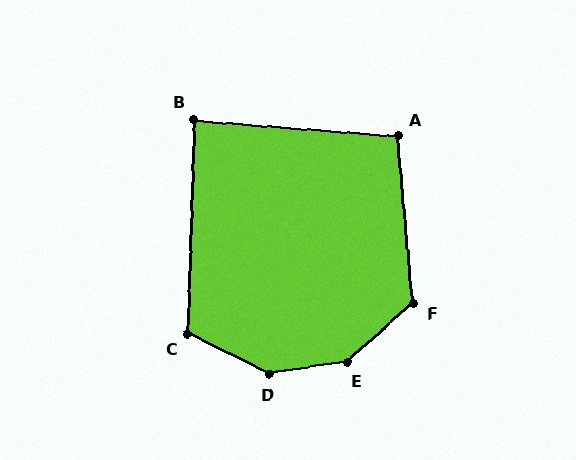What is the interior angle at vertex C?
Approximately 114 degrees (obtuse).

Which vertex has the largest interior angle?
E, at approximately 146 degrees.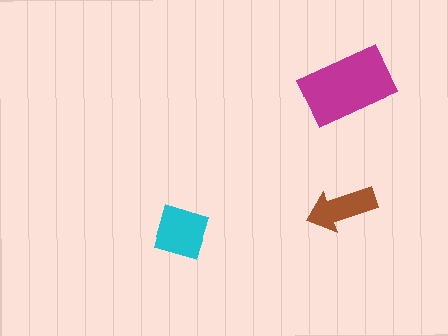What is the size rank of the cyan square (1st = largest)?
2nd.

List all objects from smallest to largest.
The brown arrow, the cyan square, the magenta rectangle.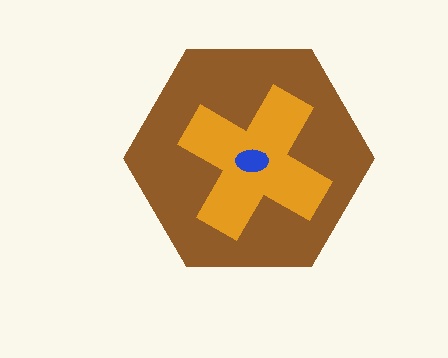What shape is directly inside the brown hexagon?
The orange cross.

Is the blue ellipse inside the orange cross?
Yes.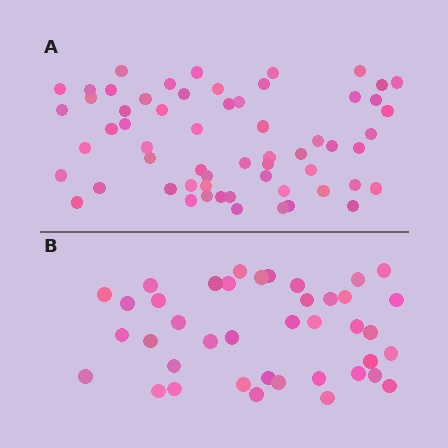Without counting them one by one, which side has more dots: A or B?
Region A (the top region) has more dots.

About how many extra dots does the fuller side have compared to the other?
Region A has approximately 20 more dots than region B.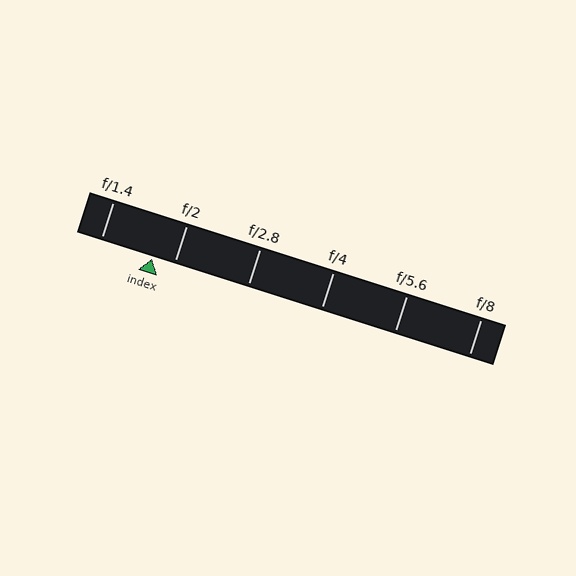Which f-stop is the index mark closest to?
The index mark is closest to f/2.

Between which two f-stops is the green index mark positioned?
The index mark is between f/1.4 and f/2.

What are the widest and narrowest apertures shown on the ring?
The widest aperture shown is f/1.4 and the narrowest is f/8.